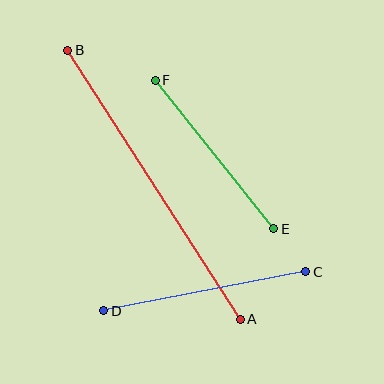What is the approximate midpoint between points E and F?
The midpoint is at approximately (214, 155) pixels.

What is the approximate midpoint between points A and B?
The midpoint is at approximately (154, 185) pixels.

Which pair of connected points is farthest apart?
Points A and B are farthest apart.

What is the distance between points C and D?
The distance is approximately 205 pixels.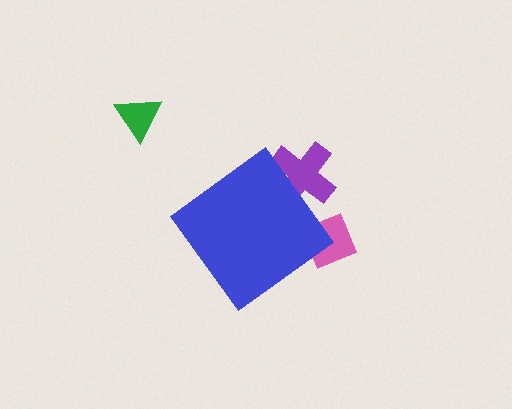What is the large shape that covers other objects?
A blue diamond.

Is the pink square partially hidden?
Yes, the pink square is partially hidden behind the blue diamond.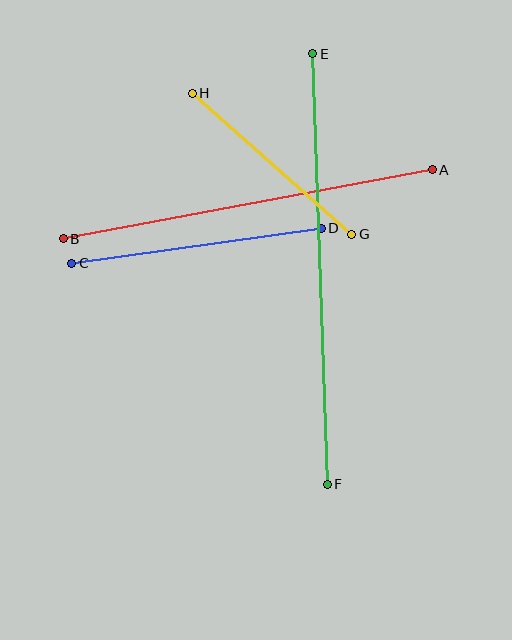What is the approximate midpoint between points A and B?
The midpoint is at approximately (248, 204) pixels.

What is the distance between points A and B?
The distance is approximately 375 pixels.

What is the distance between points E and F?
The distance is approximately 431 pixels.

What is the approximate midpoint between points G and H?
The midpoint is at approximately (272, 164) pixels.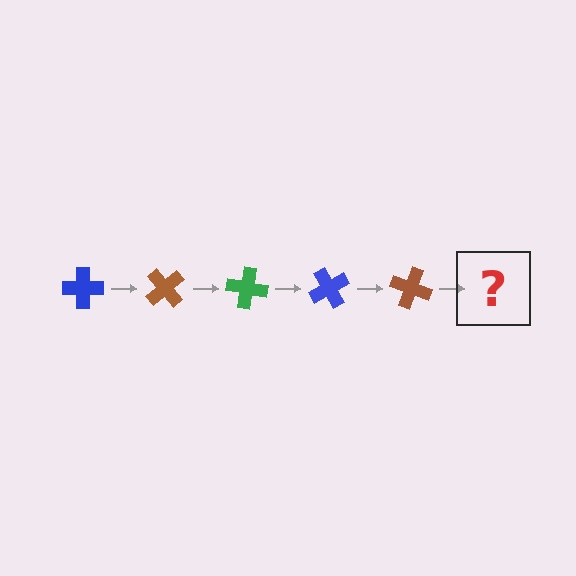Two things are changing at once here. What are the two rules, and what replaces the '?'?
The two rules are that it rotates 50 degrees each step and the color cycles through blue, brown, and green. The '?' should be a green cross, rotated 250 degrees from the start.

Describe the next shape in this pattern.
It should be a green cross, rotated 250 degrees from the start.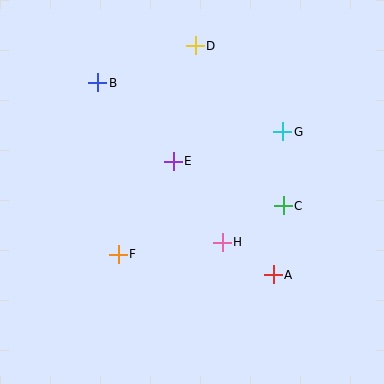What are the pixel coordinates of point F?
Point F is at (118, 254).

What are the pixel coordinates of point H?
Point H is at (222, 242).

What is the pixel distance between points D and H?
The distance between D and H is 199 pixels.